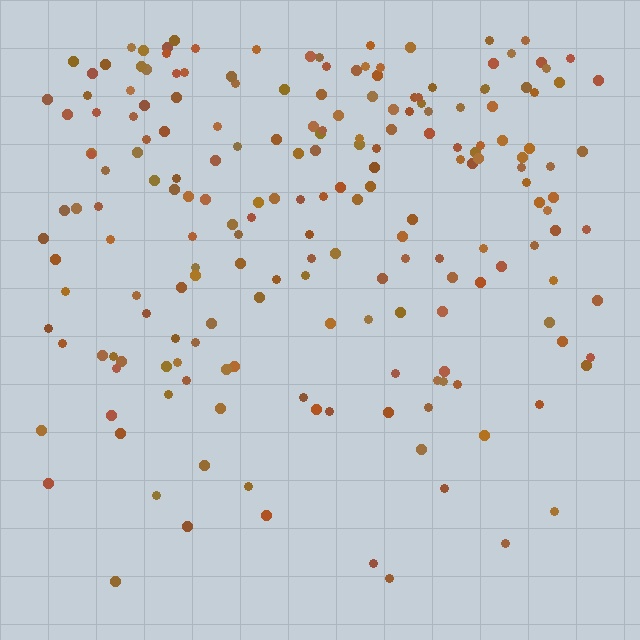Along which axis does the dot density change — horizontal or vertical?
Vertical.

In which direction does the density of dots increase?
From bottom to top, with the top side densest.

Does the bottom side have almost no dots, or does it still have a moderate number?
Still a moderate number, just noticeably fewer than the top.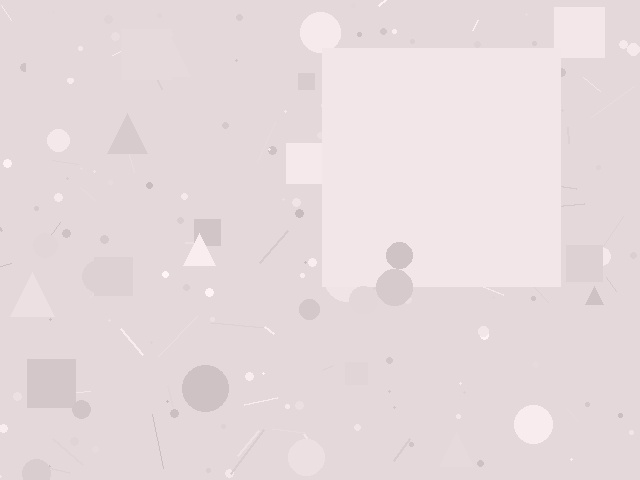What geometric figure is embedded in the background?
A square is embedded in the background.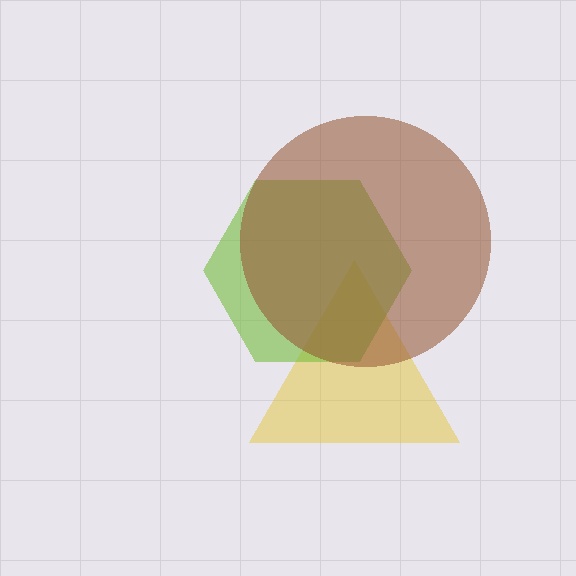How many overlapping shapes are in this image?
There are 3 overlapping shapes in the image.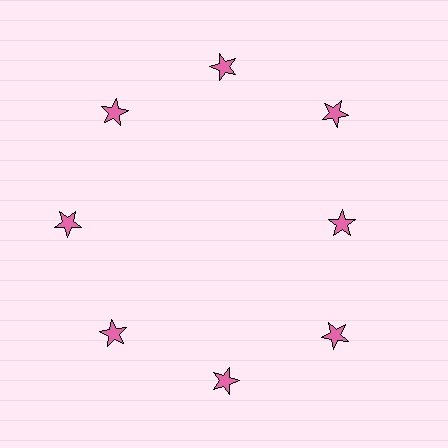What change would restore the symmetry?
The symmetry would be restored by moving it outward, back onto the ring so that all 8 stars sit at equal angles and equal distance from the center.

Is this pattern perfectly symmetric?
No. The 8 pink stars are arranged in a ring, but one element near the 3 o'clock position is pulled inward toward the center, breaking the 8-fold rotational symmetry.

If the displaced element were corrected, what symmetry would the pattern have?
It would have 8-fold rotational symmetry — the pattern would map onto itself every 45 degrees.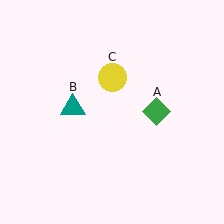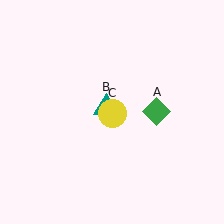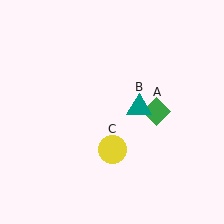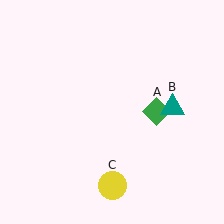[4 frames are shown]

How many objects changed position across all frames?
2 objects changed position: teal triangle (object B), yellow circle (object C).